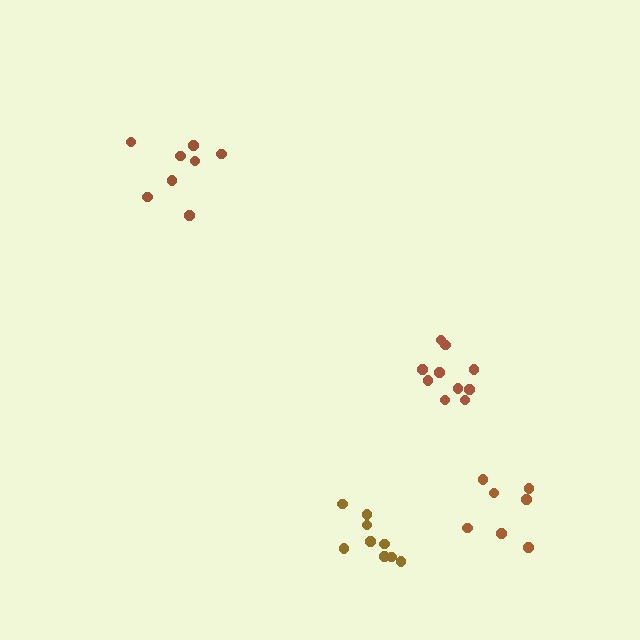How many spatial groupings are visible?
There are 4 spatial groupings.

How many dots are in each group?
Group 1: 8 dots, Group 2: 7 dots, Group 3: 10 dots, Group 4: 9 dots (34 total).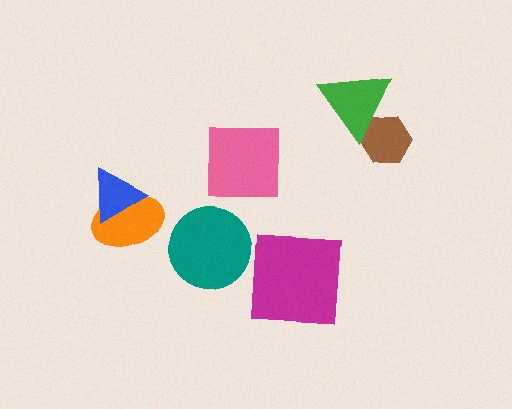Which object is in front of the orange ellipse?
The blue triangle is in front of the orange ellipse.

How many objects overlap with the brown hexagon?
1 object overlaps with the brown hexagon.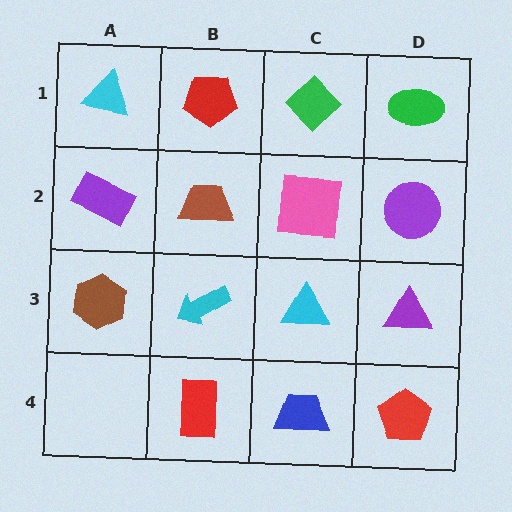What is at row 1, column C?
A green diamond.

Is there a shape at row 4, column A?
No, that cell is empty.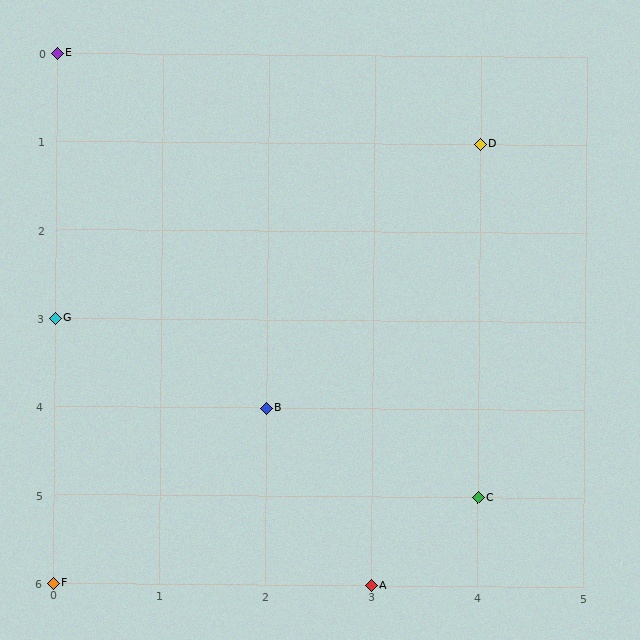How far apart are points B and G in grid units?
Points B and G are 2 columns and 1 row apart (about 2.2 grid units diagonally).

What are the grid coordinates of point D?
Point D is at grid coordinates (4, 1).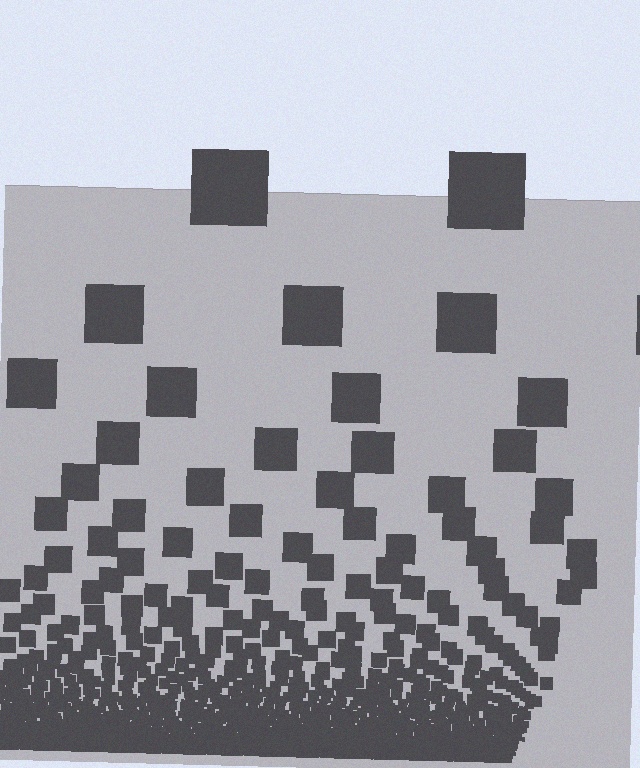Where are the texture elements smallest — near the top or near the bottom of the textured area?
Near the bottom.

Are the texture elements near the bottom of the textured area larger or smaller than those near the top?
Smaller. The gradient is inverted — elements near the bottom are smaller and denser.